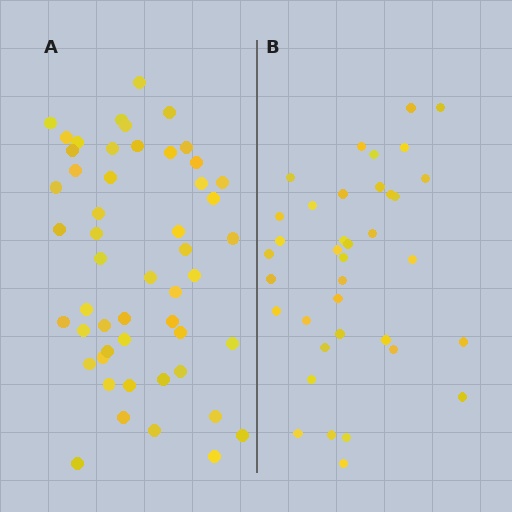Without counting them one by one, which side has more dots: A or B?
Region A (the left region) has more dots.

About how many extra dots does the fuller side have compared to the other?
Region A has approximately 15 more dots than region B.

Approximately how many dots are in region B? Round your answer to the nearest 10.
About 40 dots. (The exact count is 37, which rounds to 40.)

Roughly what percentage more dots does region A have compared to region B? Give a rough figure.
About 40% more.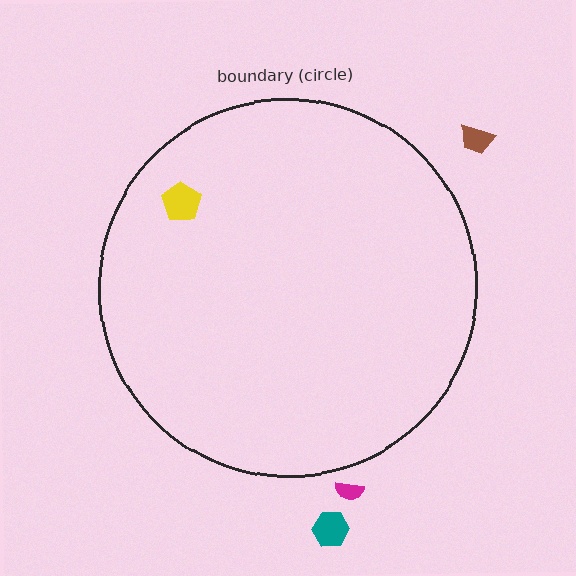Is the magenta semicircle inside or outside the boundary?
Outside.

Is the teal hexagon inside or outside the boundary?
Outside.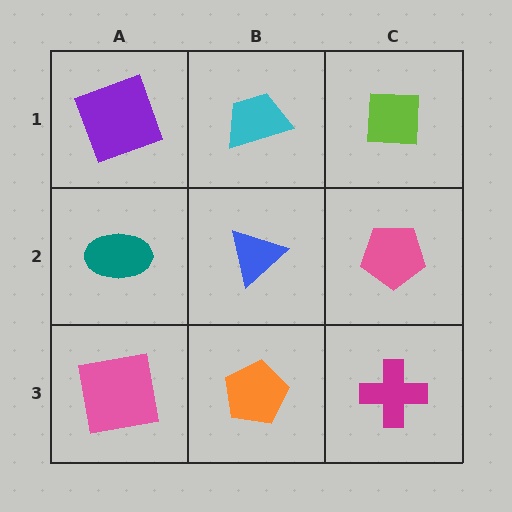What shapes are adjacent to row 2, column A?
A purple square (row 1, column A), a pink square (row 3, column A), a blue triangle (row 2, column B).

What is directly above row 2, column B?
A cyan trapezoid.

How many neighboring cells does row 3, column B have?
3.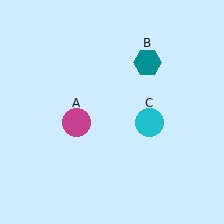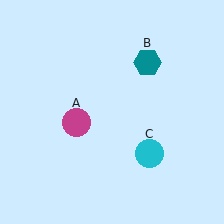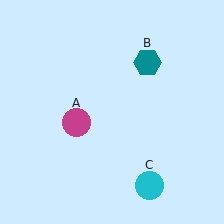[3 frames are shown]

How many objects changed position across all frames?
1 object changed position: cyan circle (object C).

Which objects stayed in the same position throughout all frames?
Magenta circle (object A) and teal hexagon (object B) remained stationary.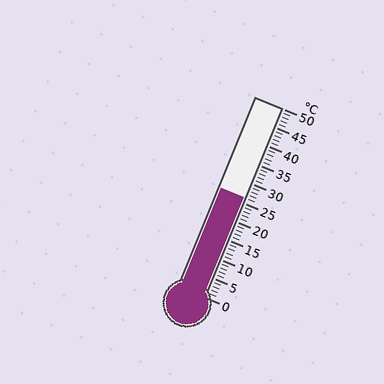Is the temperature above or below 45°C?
The temperature is below 45°C.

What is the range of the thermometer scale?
The thermometer scale ranges from 0°C to 50°C.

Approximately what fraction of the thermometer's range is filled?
The thermometer is filled to approximately 50% of its range.